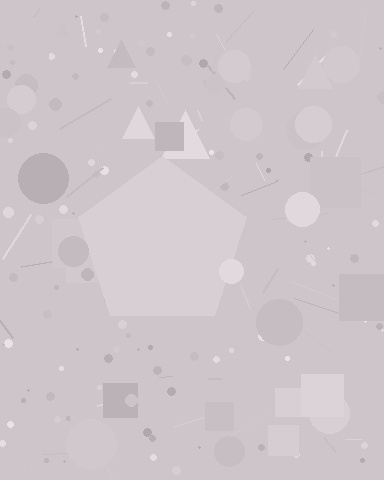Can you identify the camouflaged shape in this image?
The camouflaged shape is a pentagon.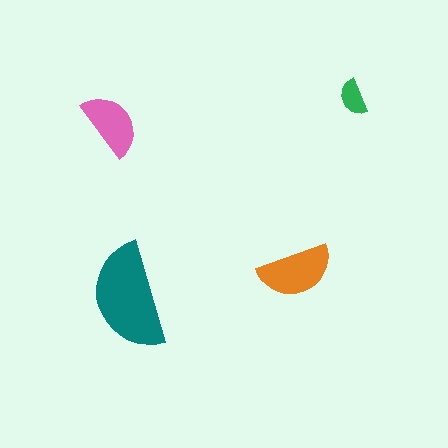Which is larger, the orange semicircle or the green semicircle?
The orange one.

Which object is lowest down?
The teal semicircle is bottommost.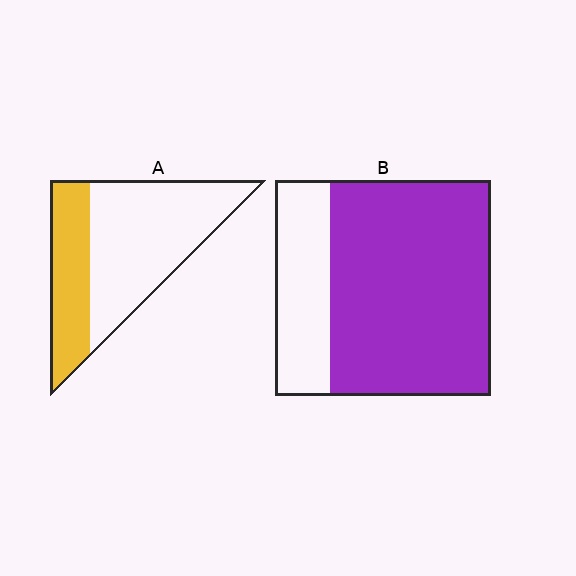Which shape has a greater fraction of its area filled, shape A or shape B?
Shape B.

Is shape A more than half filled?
No.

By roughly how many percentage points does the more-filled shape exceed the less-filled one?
By roughly 40 percentage points (B over A).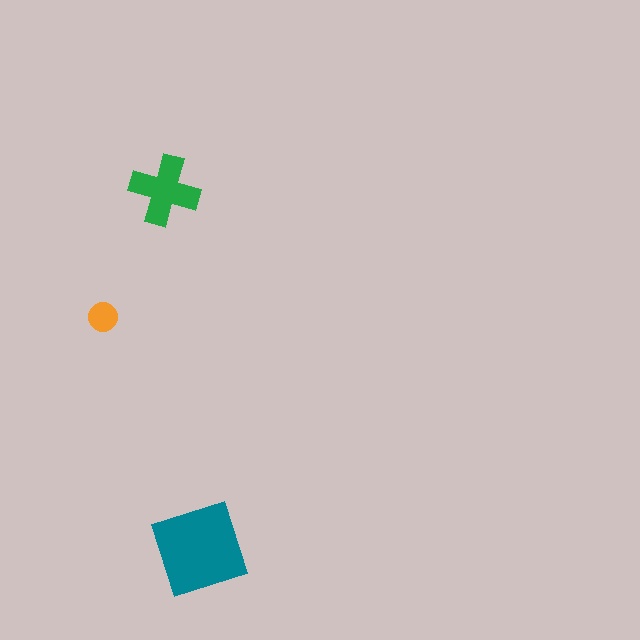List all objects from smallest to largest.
The orange circle, the green cross, the teal square.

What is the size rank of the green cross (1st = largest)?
2nd.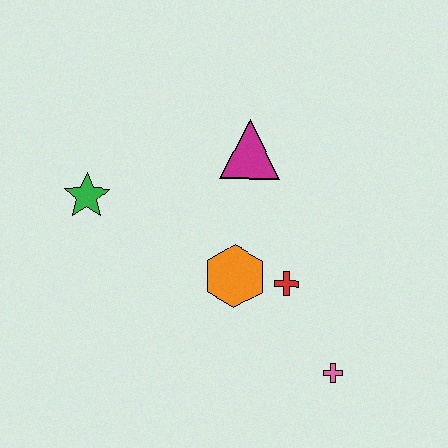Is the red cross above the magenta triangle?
No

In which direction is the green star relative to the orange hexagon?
The green star is to the left of the orange hexagon.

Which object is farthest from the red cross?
The green star is farthest from the red cross.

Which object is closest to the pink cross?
The red cross is closest to the pink cross.